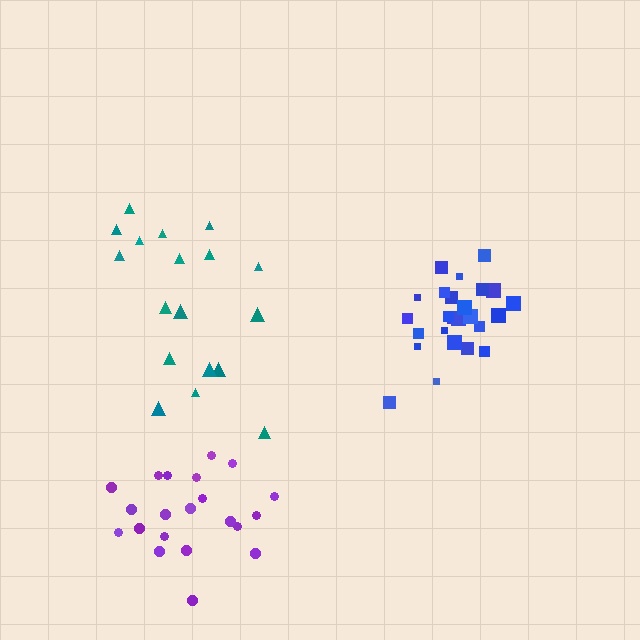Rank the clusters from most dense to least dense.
blue, purple, teal.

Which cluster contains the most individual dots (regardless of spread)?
Blue (25).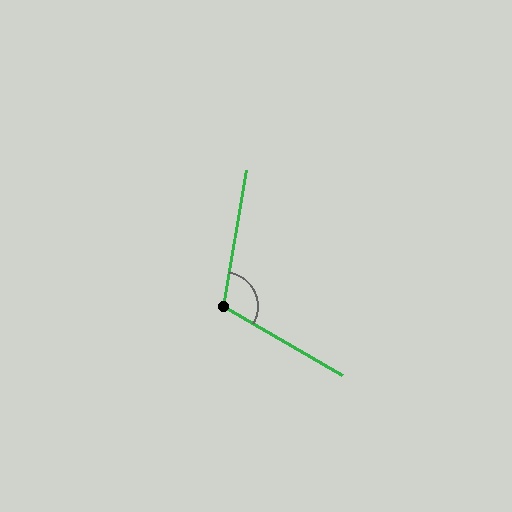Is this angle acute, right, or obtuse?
It is obtuse.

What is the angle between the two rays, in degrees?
Approximately 110 degrees.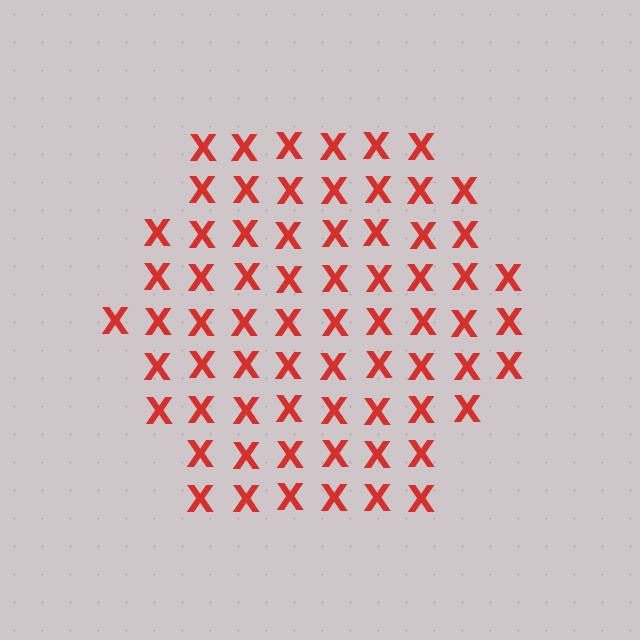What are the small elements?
The small elements are letter X's.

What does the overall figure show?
The overall figure shows a hexagon.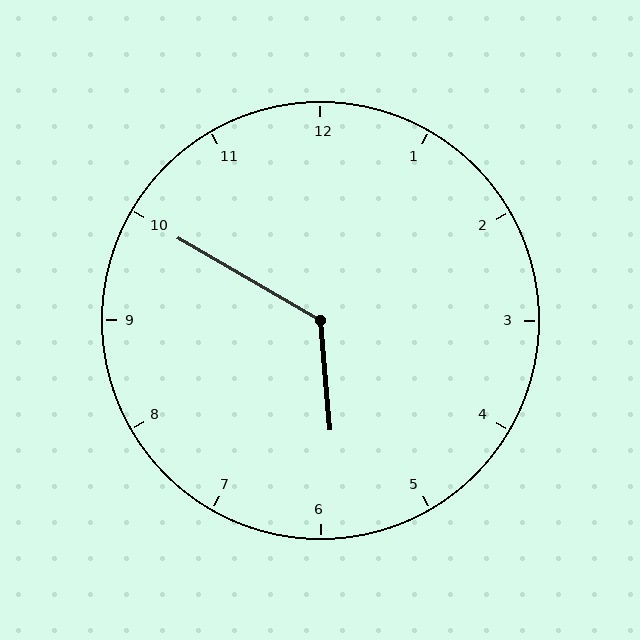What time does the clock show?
5:50.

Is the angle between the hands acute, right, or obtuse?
It is obtuse.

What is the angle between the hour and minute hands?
Approximately 125 degrees.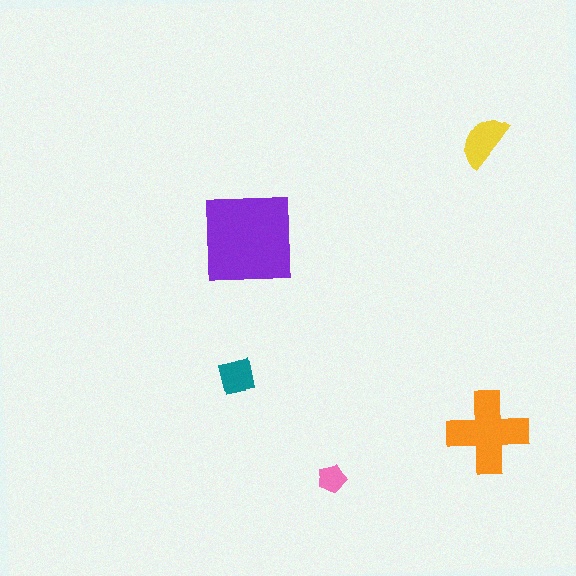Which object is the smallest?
The pink pentagon.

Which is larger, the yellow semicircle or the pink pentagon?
The yellow semicircle.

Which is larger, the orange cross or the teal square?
The orange cross.